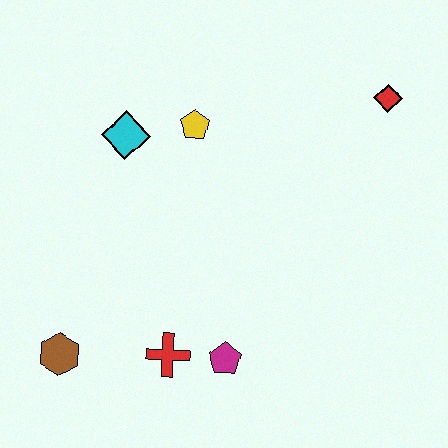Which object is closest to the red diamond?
The yellow pentagon is closest to the red diamond.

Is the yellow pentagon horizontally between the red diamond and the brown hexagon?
Yes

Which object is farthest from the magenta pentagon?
The red diamond is farthest from the magenta pentagon.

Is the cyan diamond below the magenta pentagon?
No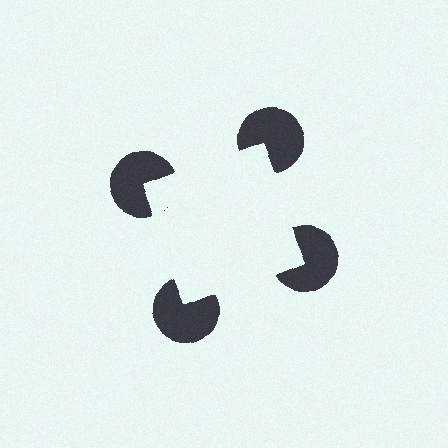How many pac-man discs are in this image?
There are 4 — one at each vertex of the illusory square.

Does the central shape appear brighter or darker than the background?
It typically appears slightly brighter than the background, even though no actual brightness change is drawn.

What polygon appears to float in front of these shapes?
An illusory square — its edges are inferred from the aligned wedge cuts in the pac-man discs, not physically drawn.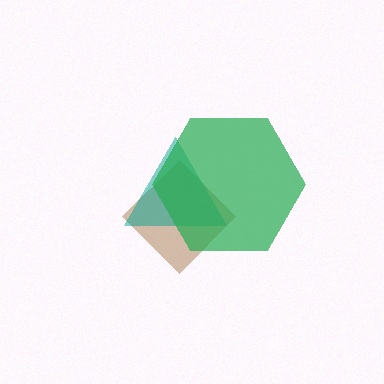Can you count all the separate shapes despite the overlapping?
Yes, there are 3 separate shapes.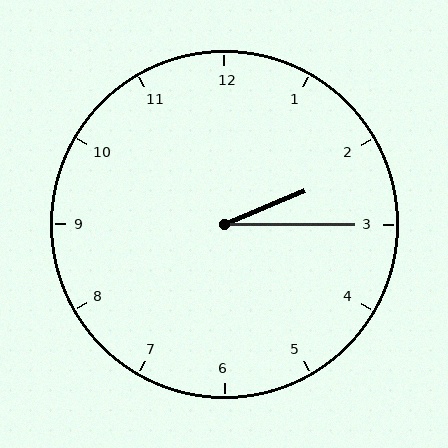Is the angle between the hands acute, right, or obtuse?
It is acute.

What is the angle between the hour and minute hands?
Approximately 22 degrees.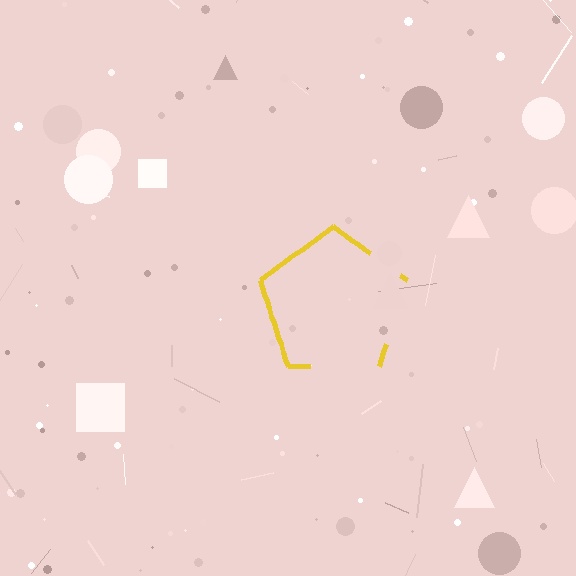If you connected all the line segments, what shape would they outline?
They would outline a pentagon.